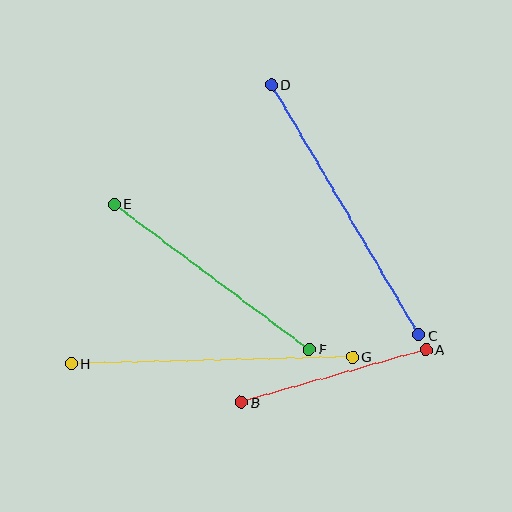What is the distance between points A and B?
The distance is approximately 192 pixels.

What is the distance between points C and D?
The distance is approximately 290 pixels.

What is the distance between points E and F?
The distance is approximately 243 pixels.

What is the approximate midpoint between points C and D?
The midpoint is at approximately (345, 210) pixels.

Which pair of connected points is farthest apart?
Points C and D are farthest apart.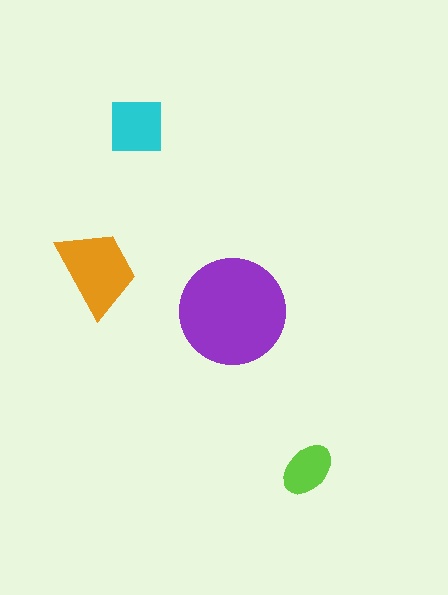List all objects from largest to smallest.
The purple circle, the orange trapezoid, the cyan square, the lime ellipse.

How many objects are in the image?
There are 4 objects in the image.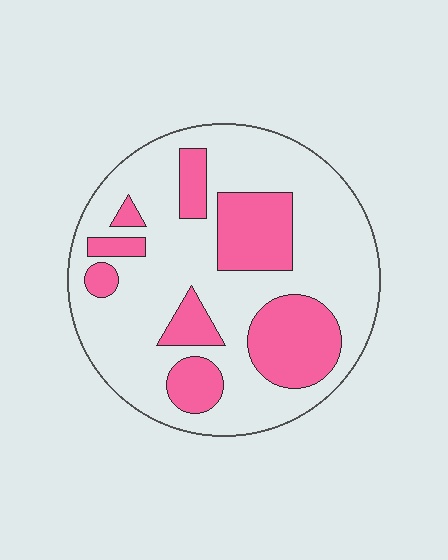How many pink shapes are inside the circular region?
8.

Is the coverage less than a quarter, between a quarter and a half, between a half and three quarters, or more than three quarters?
Between a quarter and a half.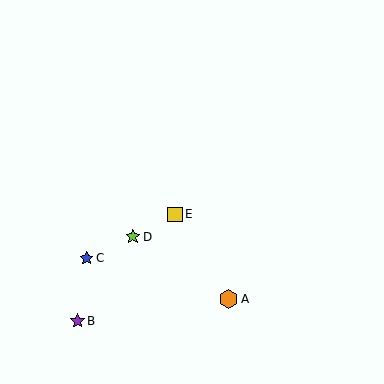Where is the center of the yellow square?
The center of the yellow square is at (175, 214).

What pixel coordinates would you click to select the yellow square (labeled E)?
Click at (175, 214) to select the yellow square E.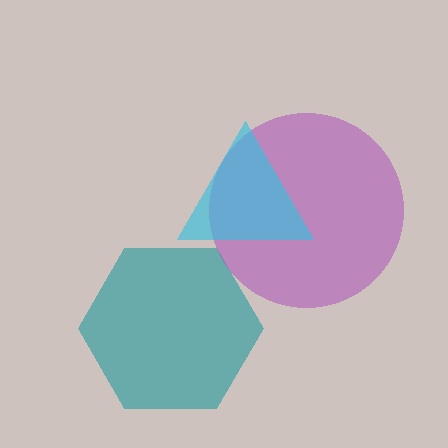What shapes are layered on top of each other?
The layered shapes are: a teal hexagon, a purple circle, a cyan triangle.